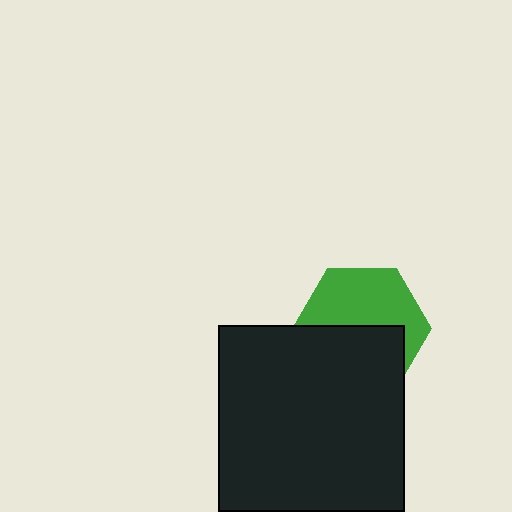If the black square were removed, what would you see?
You would see the complete green hexagon.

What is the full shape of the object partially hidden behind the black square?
The partially hidden object is a green hexagon.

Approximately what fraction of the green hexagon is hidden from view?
Roughly 48% of the green hexagon is hidden behind the black square.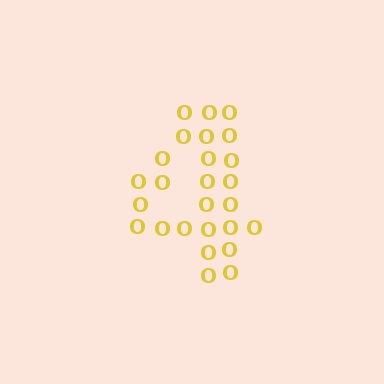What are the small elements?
The small elements are letter O's.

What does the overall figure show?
The overall figure shows the digit 4.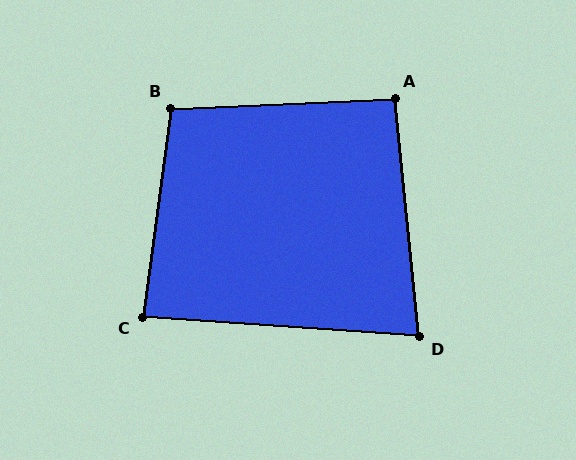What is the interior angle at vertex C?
Approximately 86 degrees (approximately right).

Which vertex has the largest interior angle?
B, at approximately 100 degrees.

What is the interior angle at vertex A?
Approximately 94 degrees (approximately right).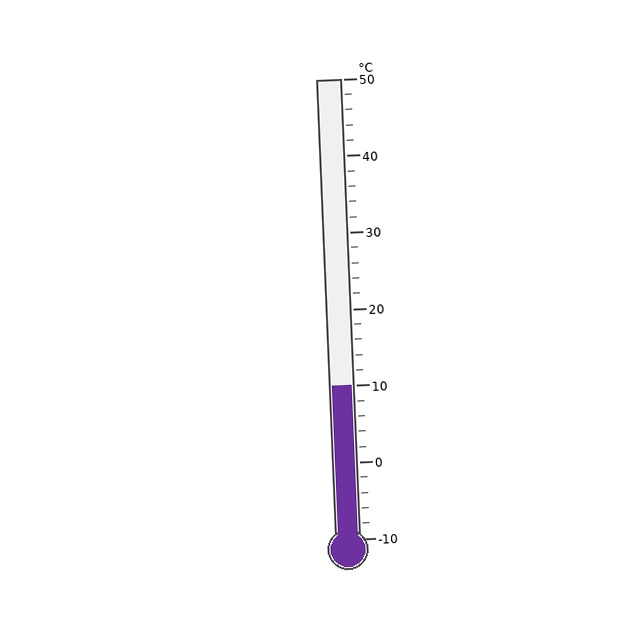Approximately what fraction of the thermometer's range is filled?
The thermometer is filled to approximately 35% of its range.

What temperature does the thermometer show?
The thermometer shows approximately 10°C.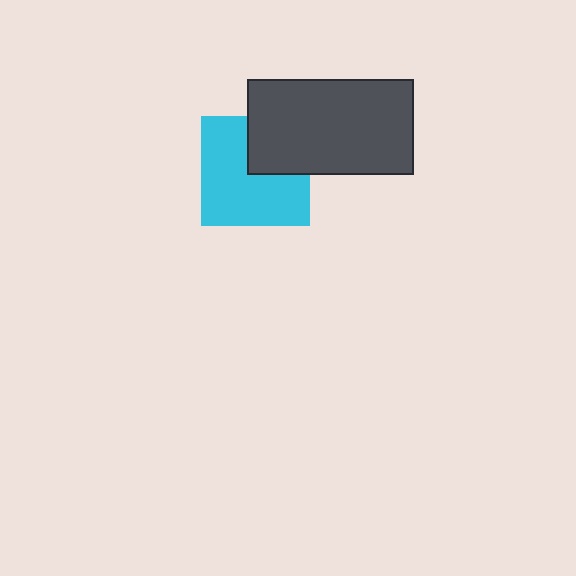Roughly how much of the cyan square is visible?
Most of it is visible (roughly 69%).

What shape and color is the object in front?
The object in front is a dark gray rectangle.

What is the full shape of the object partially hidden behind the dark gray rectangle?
The partially hidden object is a cyan square.